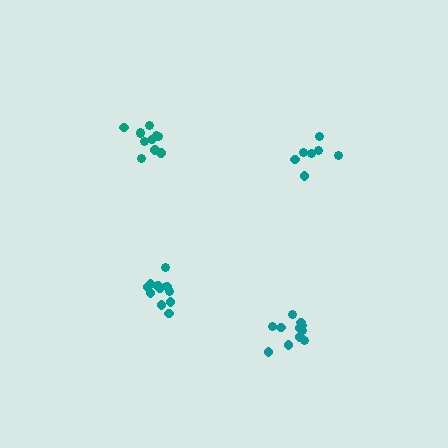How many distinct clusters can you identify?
There are 4 distinct clusters.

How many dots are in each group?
Group 1: 11 dots, Group 2: 7 dots, Group 3: 11 dots, Group 4: 12 dots (41 total).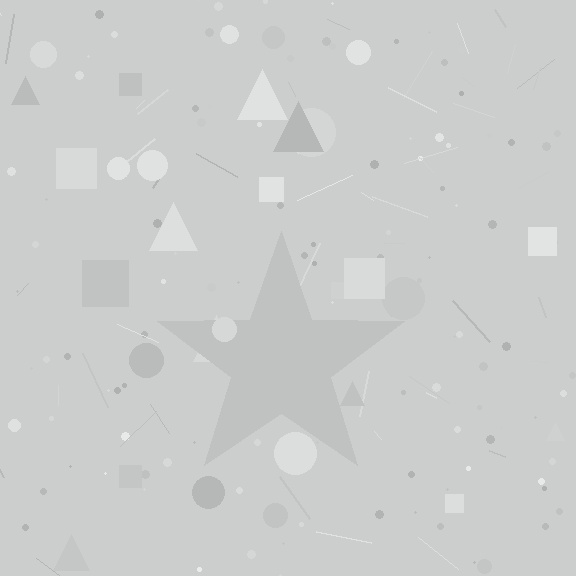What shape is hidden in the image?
A star is hidden in the image.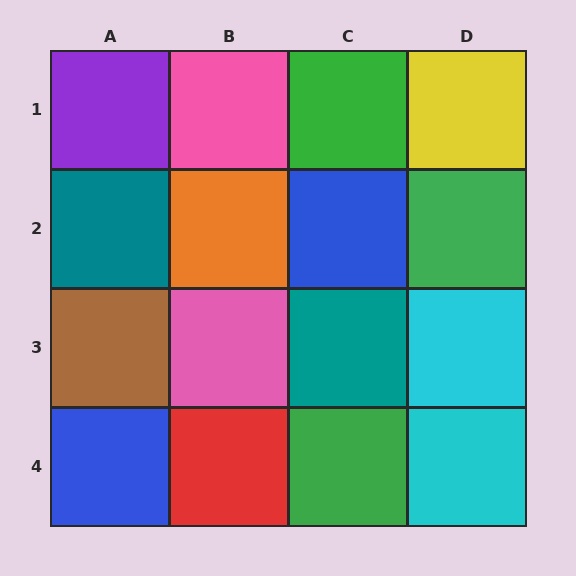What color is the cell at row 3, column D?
Cyan.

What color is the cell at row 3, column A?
Brown.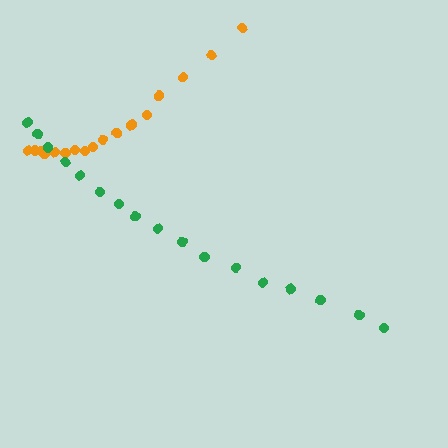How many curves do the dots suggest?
There are 2 distinct paths.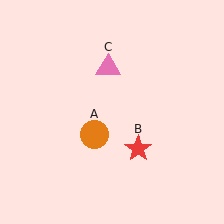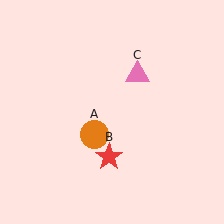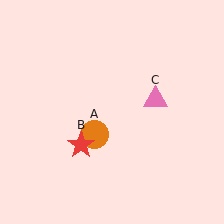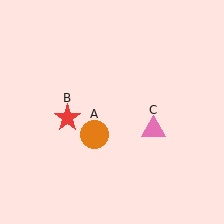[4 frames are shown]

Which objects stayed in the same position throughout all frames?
Orange circle (object A) remained stationary.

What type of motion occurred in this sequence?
The red star (object B), pink triangle (object C) rotated clockwise around the center of the scene.